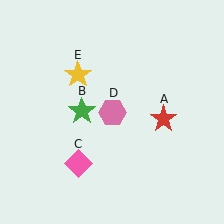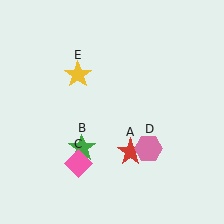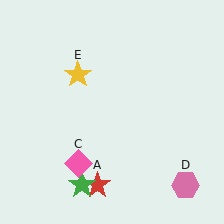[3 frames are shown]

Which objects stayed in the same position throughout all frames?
Pink diamond (object C) and yellow star (object E) remained stationary.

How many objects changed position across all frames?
3 objects changed position: red star (object A), green star (object B), pink hexagon (object D).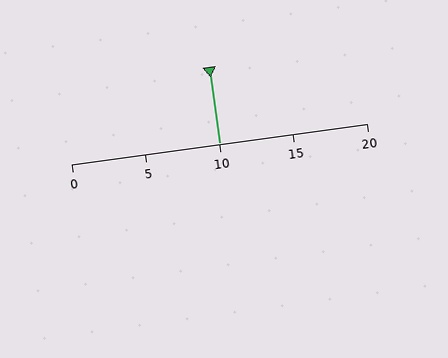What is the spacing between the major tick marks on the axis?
The major ticks are spaced 5 apart.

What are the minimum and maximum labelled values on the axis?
The axis runs from 0 to 20.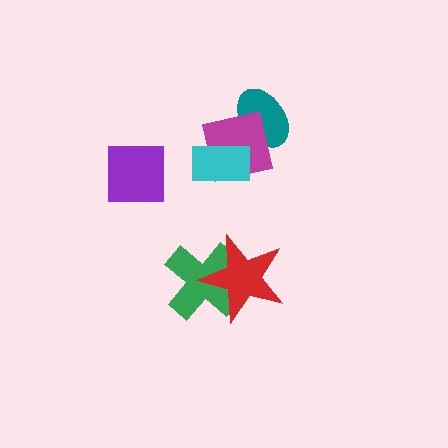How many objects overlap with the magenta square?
2 objects overlap with the magenta square.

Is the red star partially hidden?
No, no other shape covers it.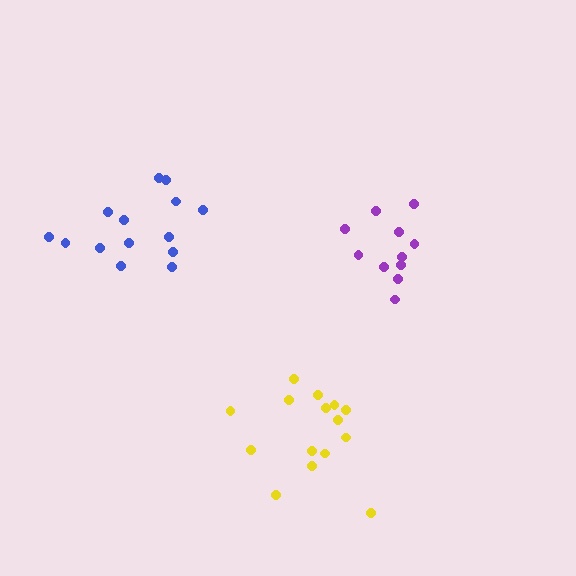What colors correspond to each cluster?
The clusters are colored: purple, blue, yellow.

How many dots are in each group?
Group 1: 11 dots, Group 2: 14 dots, Group 3: 15 dots (40 total).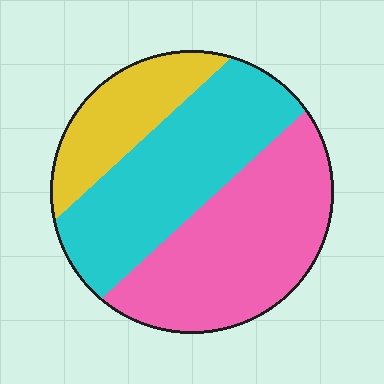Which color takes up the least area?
Yellow, at roughly 20%.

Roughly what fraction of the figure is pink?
Pink takes up about two fifths (2/5) of the figure.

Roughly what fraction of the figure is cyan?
Cyan covers about 40% of the figure.